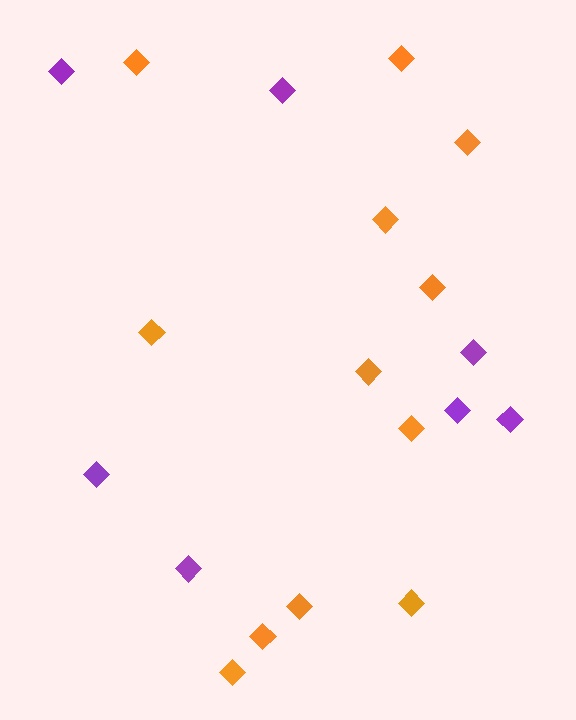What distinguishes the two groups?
There are 2 groups: one group of orange diamonds (12) and one group of purple diamonds (7).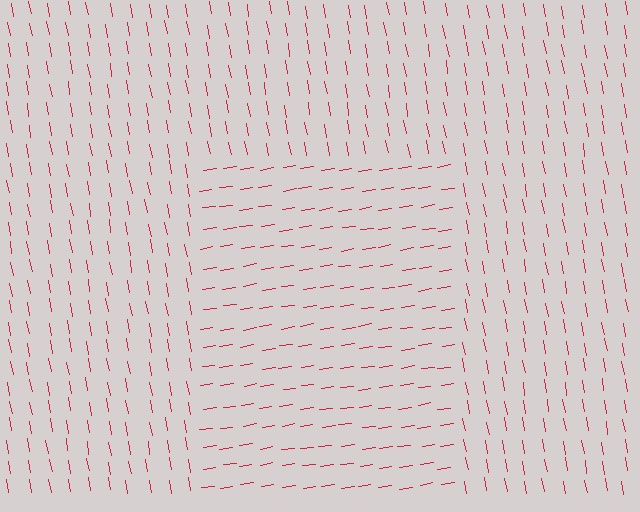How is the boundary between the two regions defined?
The boundary is defined purely by a change in line orientation (approximately 89 degrees difference). All lines are the same color and thickness.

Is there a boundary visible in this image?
Yes, there is a texture boundary formed by a change in line orientation.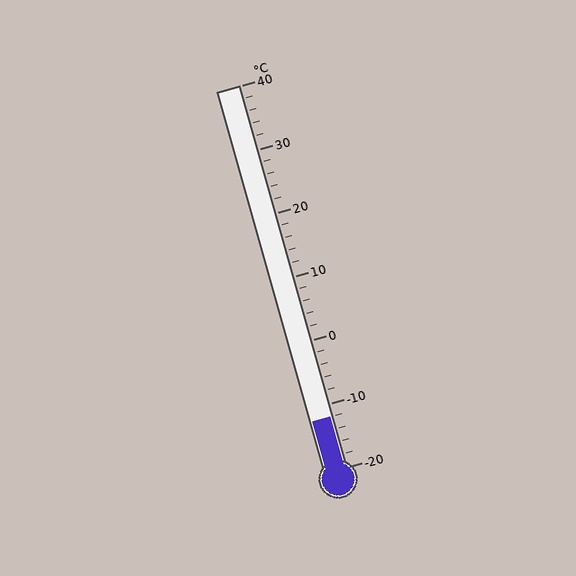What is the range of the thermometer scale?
The thermometer scale ranges from -20°C to 40°C.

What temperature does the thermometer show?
The thermometer shows approximately -12°C.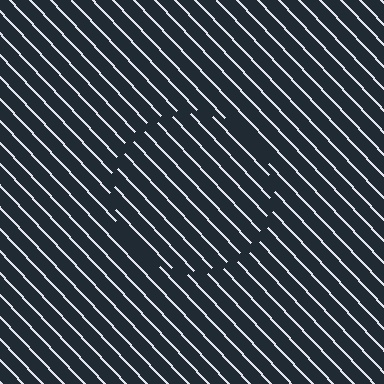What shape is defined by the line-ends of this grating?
An illusory circle. The interior of the shape contains the same grating, shifted by half a period — the contour is defined by the phase discontinuity where line-ends from the inner and outer gratings abut.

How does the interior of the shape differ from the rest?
The interior of the shape contains the same grating, shifted by half a period — the contour is defined by the phase discontinuity where line-ends from the inner and outer gratings abut.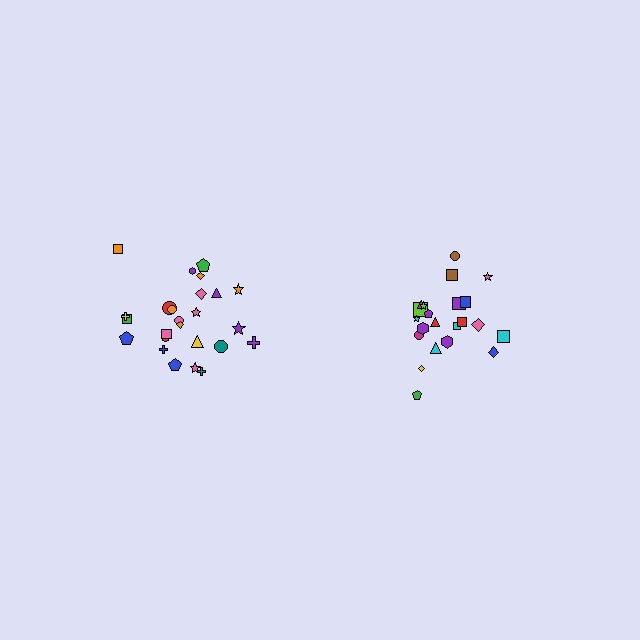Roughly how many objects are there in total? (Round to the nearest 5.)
Roughly 45 objects in total.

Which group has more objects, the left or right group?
The left group.